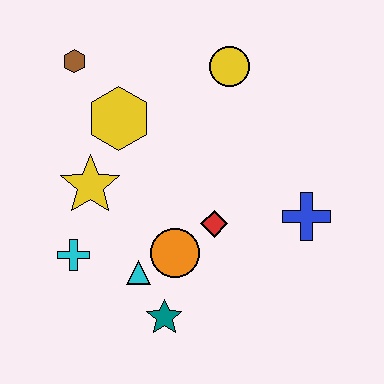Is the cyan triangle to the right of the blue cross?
No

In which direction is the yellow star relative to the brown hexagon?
The yellow star is below the brown hexagon.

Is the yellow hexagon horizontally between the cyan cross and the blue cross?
Yes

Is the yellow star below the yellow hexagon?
Yes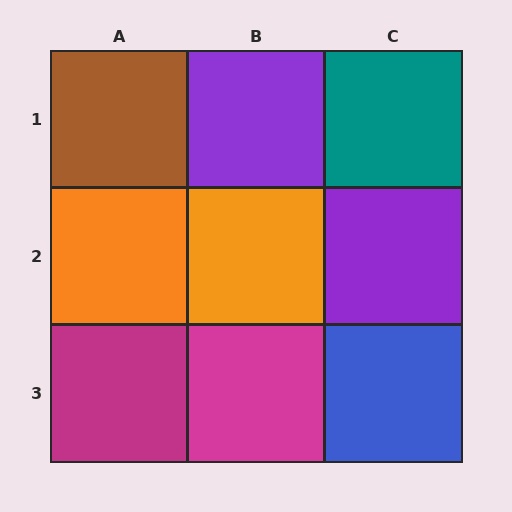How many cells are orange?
2 cells are orange.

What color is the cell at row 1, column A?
Brown.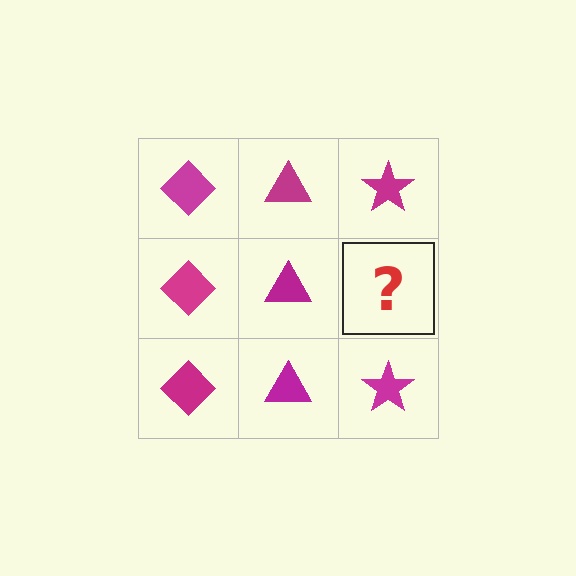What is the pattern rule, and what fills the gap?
The rule is that each column has a consistent shape. The gap should be filled with a magenta star.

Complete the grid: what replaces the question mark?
The question mark should be replaced with a magenta star.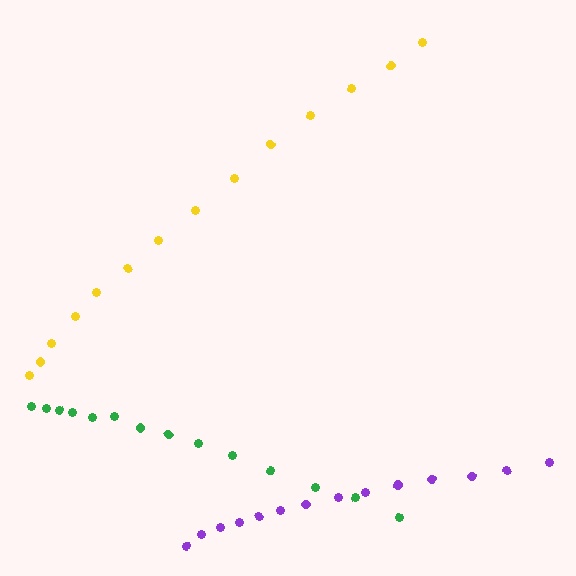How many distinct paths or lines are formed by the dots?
There are 3 distinct paths.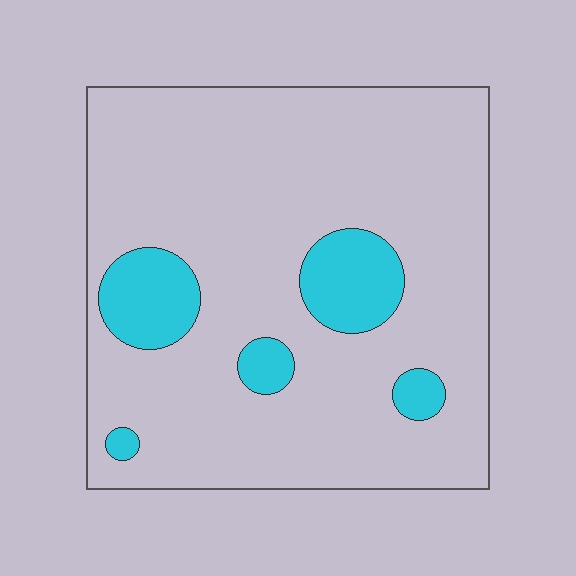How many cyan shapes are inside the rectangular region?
5.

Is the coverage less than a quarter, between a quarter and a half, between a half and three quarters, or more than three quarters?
Less than a quarter.